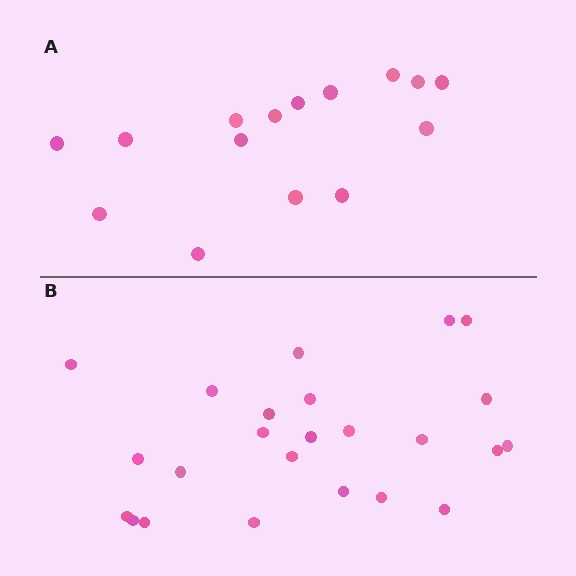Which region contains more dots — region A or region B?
Region B (the bottom region) has more dots.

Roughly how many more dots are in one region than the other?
Region B has roughly 8 or so more dots than region A.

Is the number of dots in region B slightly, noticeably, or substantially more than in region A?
Region B has substantially more. The ratio is roughly 1.6 to 1.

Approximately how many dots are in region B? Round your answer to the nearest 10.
About 20 dots. (The exact count is 24, which rounds to 20.)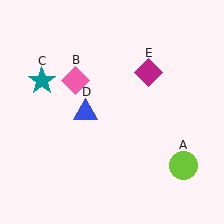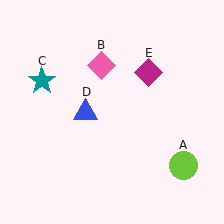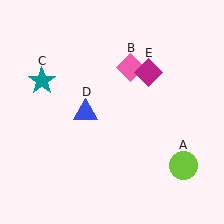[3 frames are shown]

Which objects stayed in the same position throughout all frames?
Lime circle (object A) and teal star (object C) and blue triangle (object D) and magenta diamond (object E) remained stationary.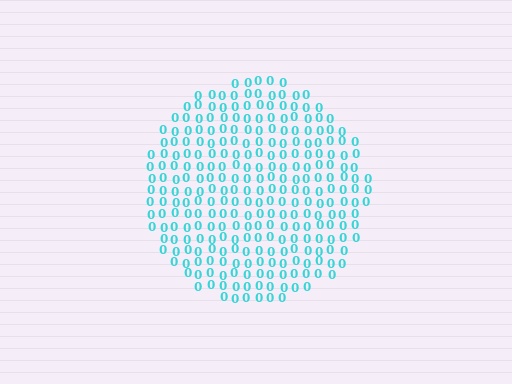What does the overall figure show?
The overall figure shows a circle.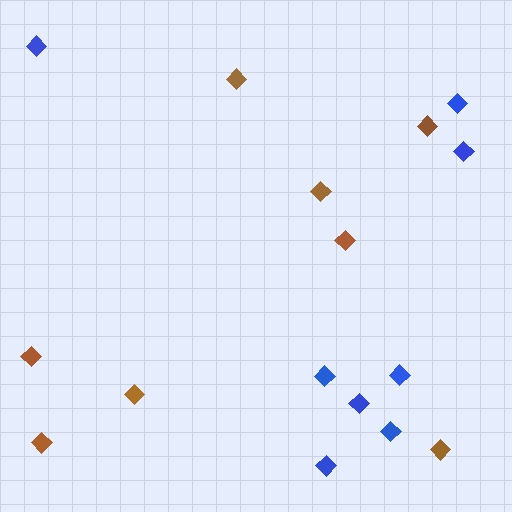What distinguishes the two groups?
There are 2 groups: one group of brown diamonds (8) and one group of blue diamonds (8).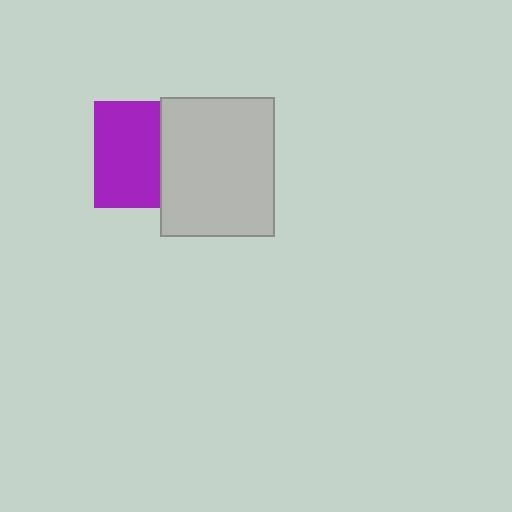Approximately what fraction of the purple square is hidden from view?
Roughly 39% of the purple square is hidden behind the light gray rectangle.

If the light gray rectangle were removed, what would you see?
You would see the complete purple square.